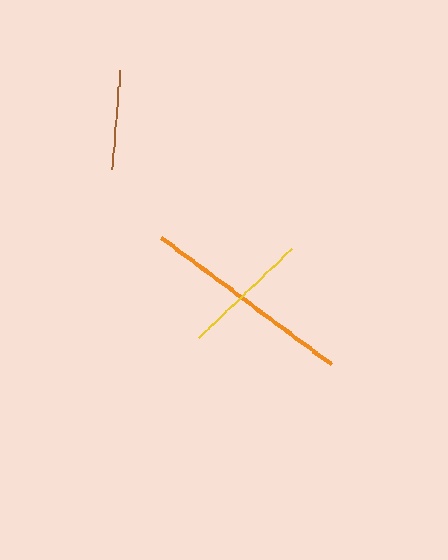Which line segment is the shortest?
The brown line is the shortest at approximately 100 pixels.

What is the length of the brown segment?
The brown segment is approximately 100 pixels long.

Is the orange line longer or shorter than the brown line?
The orange line is longer than the brown line.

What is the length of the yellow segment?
The yellow segment is approximately 128 pixels long.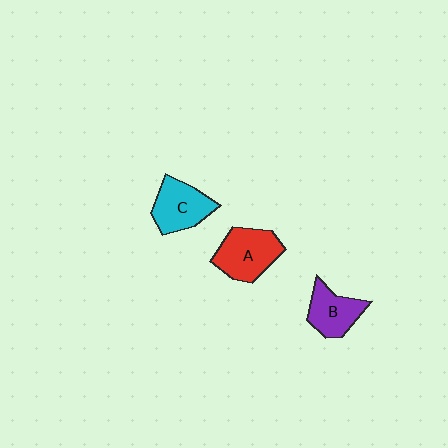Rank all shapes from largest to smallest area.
From largest to smallest: A (red), C (cyan), B (purple).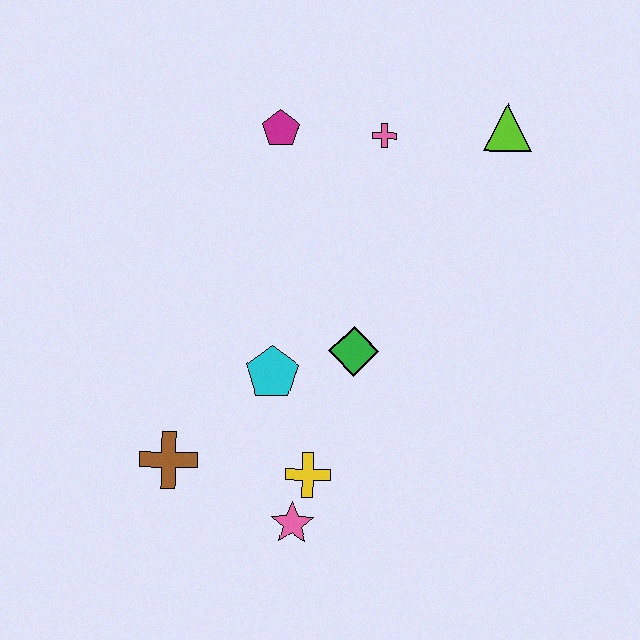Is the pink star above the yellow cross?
No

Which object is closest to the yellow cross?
The pink star is closest to the yellow cross.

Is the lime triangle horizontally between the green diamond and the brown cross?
No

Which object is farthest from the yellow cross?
The lime triangle is farthest from the yellow cross.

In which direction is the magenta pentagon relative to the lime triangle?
The magenta pentagon is to the left of the lime triangle.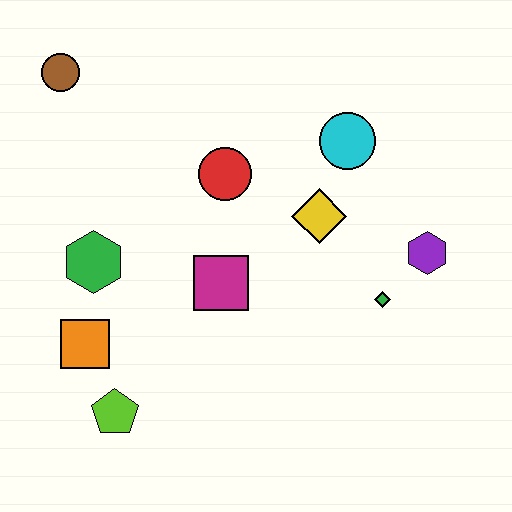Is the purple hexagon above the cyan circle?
No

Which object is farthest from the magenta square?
The brown circle is farthest from the magenta square.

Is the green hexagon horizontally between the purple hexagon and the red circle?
No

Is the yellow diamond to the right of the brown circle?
Yes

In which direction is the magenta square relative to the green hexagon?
The magenta square is to the right of the green hexagon.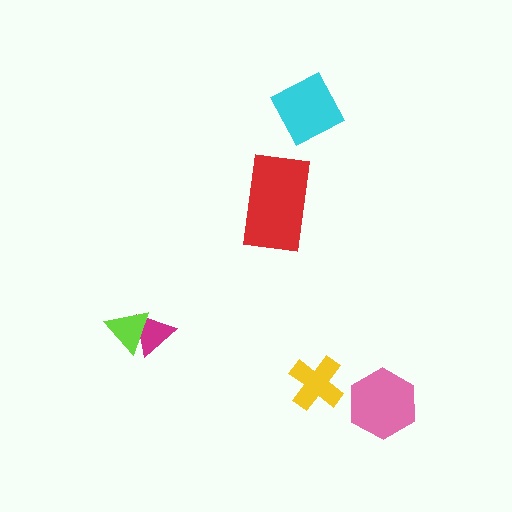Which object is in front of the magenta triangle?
The lime triangle is in front of the magenta triangle.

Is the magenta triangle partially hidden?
Yes, it is partially covered by another shape.